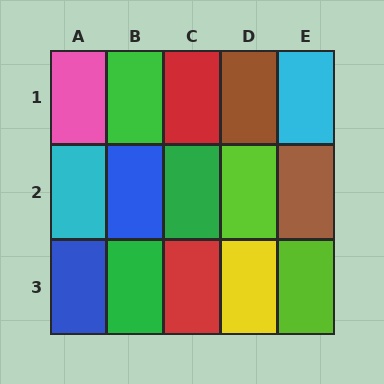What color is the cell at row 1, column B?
Green.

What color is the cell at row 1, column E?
Cyan.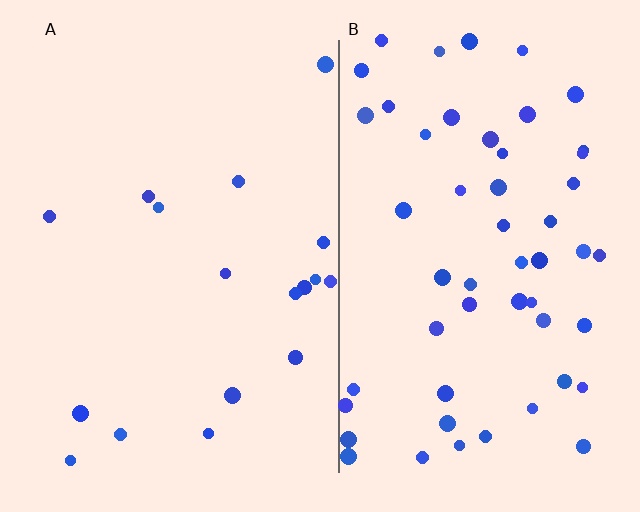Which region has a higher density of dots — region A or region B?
B (the right).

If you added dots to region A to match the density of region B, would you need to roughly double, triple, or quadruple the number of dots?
Approximately triple.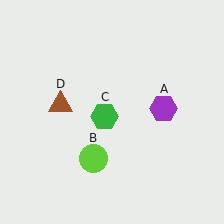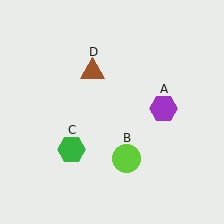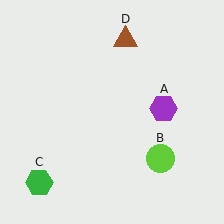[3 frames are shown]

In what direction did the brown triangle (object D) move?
The brown triangle (object D) moved up and to the right.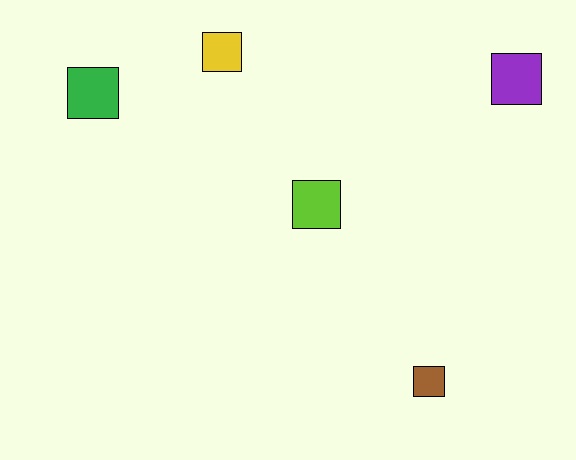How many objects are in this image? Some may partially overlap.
There are 5 objects.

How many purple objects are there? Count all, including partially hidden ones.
There is 1 purple object.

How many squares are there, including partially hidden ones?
There are 5 squares.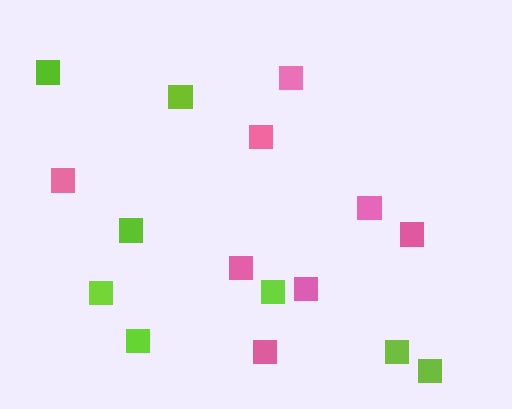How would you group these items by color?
There are 2 groups: one group of pink squares (8) and one group of lime squares (8).